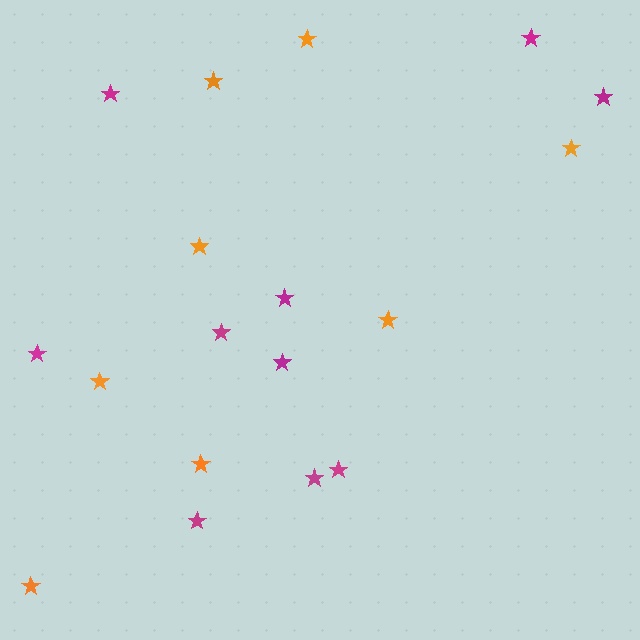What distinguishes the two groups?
There are 2 groups: one group of orange stars (8) and one group of magenta stars (10).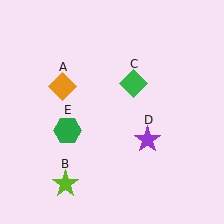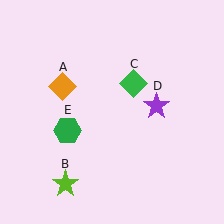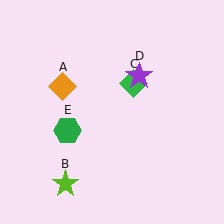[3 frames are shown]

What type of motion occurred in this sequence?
The purple star (object D) rotated counterclockwise around the center of the scene.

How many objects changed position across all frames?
1 object changed position: purple star (object D).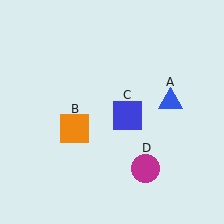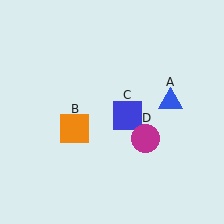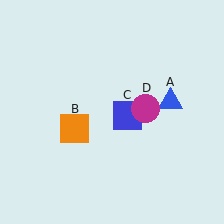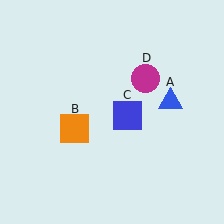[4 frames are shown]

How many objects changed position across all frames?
1 object changed position: magenta circle (object D).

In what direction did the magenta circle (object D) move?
The magenta circle (object D) moved up.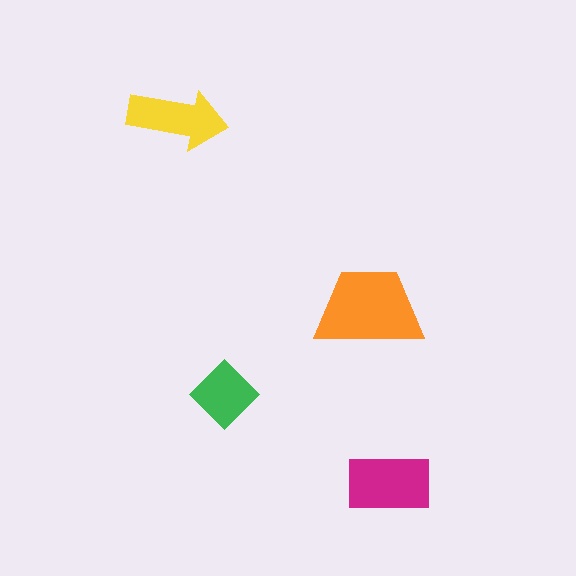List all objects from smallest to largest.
The green diamond, the yellow arrow, the magenta rectangle, the orange trapezoid.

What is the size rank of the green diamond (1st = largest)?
4th.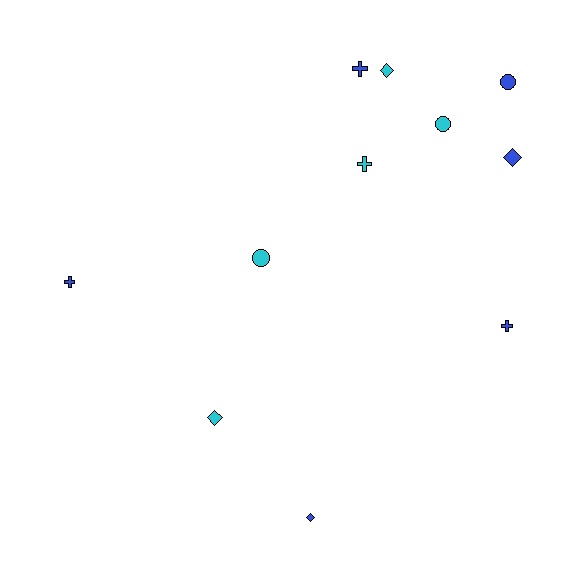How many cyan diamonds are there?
There are 2 cyan diamonds.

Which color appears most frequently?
Blue, with 6 objects.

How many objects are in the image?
There are 11 objects.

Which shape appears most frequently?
Diamond, with 4 objects.